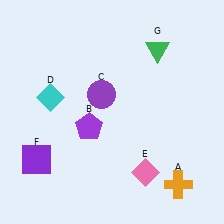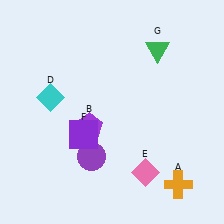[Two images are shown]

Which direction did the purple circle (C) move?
The purple circle (C) moved down.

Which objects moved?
The objects that moved are: the purple circle (C), the purple square (F).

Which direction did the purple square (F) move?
The purple square (F) moved right.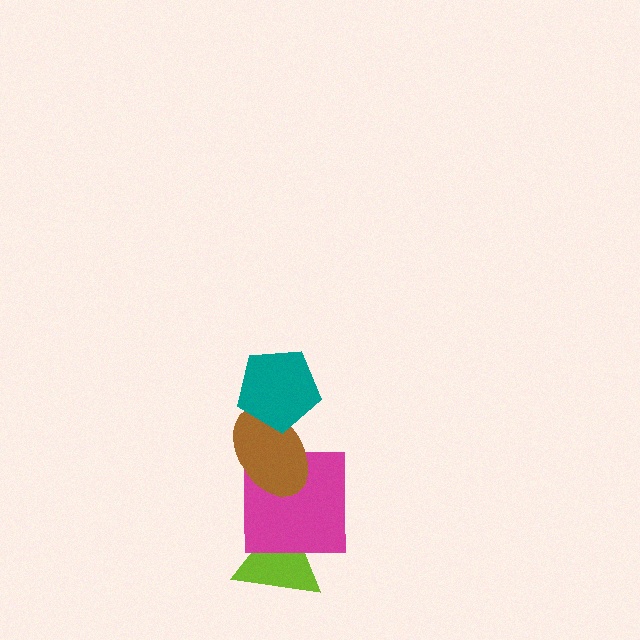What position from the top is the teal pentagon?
The teal pentagon is 1st from the top.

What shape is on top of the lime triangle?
The magenta square is on top of the lime triangle.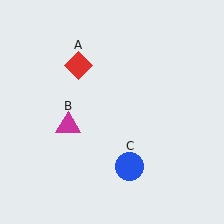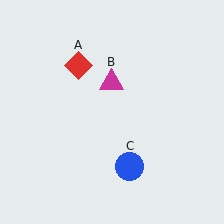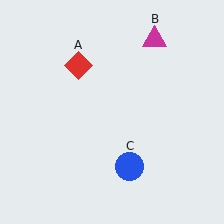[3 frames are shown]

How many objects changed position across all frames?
1 object changed position: magenta triangle (object B).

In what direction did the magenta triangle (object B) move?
The magenta triangle (object B) moved up and to the right.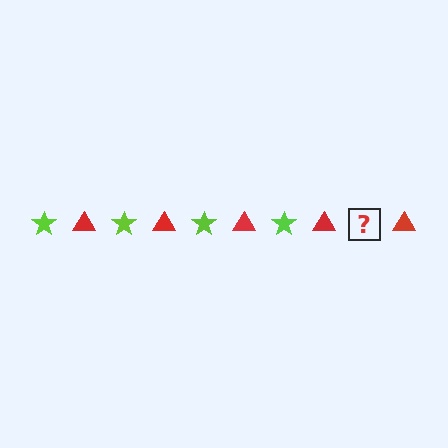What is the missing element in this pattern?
The missing element is a lime star.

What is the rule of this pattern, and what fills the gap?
The rule is that the pattern alternates between lime star and red triangle. The gap should be filled with a lime star.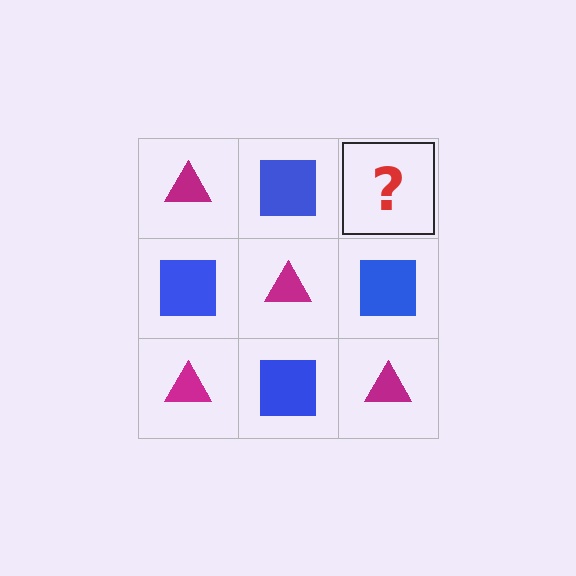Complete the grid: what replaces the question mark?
The question mark should be replaced with a magenta triangle.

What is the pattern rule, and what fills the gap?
The rule is that it alternates magenta triangle and blue square in a checkerboard pattern. The gap should be filled with a magenta triangle.